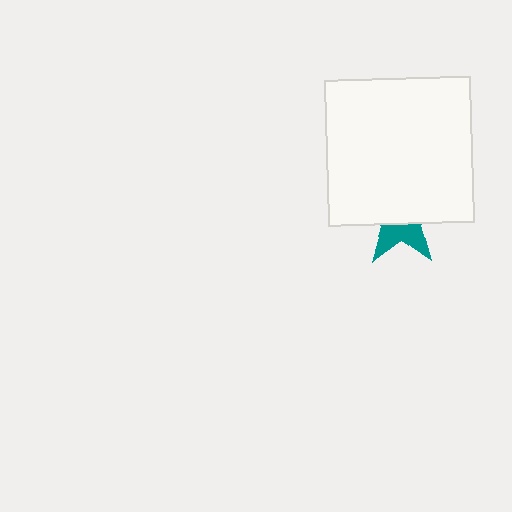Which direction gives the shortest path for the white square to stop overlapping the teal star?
Moving up gives the shortest separation.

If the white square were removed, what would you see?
You would see the complete teal star.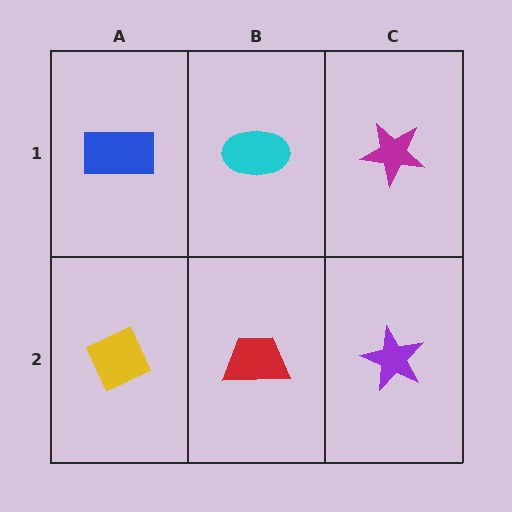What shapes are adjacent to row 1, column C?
A purple star (row 2, column C), a cyan ellipse (row 1, column B).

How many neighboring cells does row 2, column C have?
2.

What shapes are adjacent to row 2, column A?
A blue rectangle (row 1, column A), a red trapezoid (row 2, column B).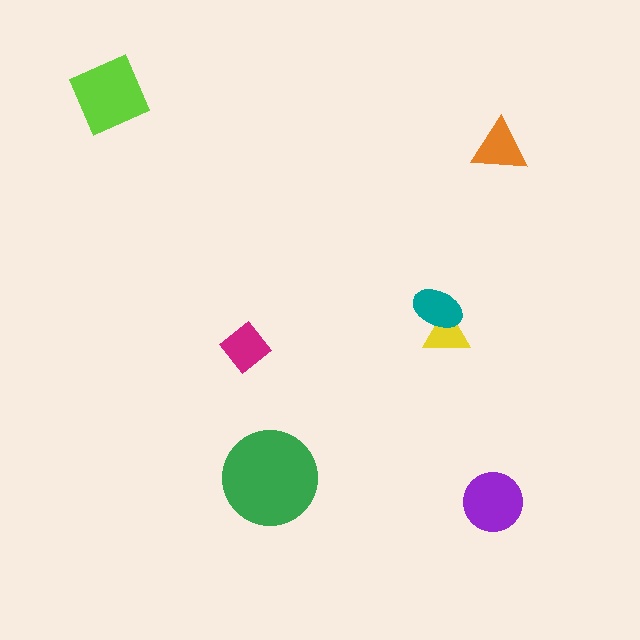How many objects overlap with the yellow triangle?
1 object overlaps with the yellow triangle.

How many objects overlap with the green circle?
0 objects overlap with the green circle.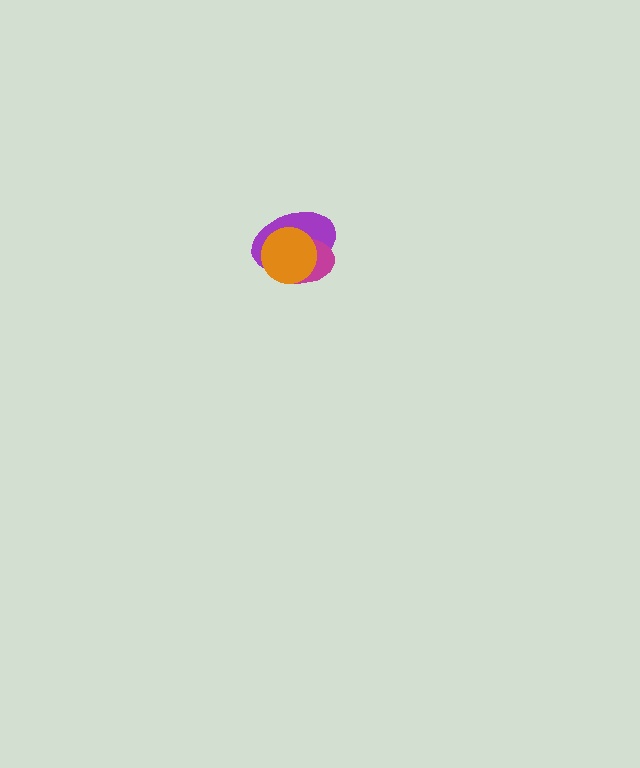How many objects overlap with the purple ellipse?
2 objects overlap with the purple ellipse.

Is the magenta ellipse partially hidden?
Yes, it is partially covered by another shape.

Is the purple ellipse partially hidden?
Yes, it is partially covered by another shape.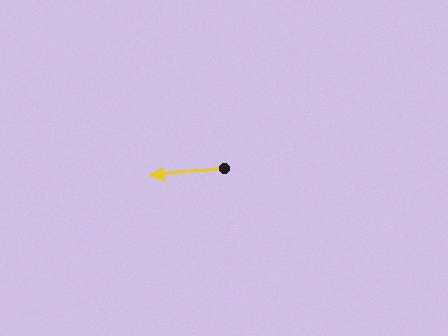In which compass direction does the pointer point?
West.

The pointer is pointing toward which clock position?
Roughly 9 o'clock.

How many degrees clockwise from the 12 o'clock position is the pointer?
Approximately 263 degrees.